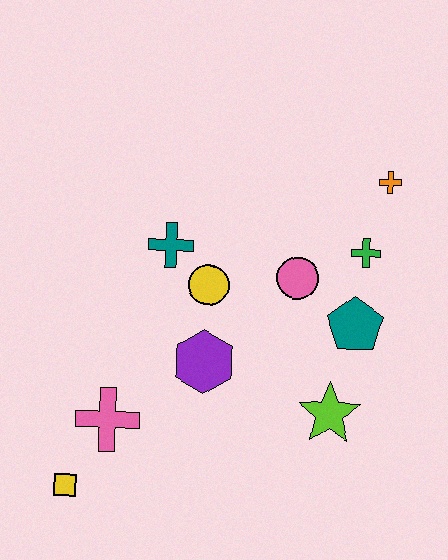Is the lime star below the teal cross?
Yes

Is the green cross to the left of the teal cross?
No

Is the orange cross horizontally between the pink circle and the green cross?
No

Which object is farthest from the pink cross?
The orange cross is farthest from the pink cross.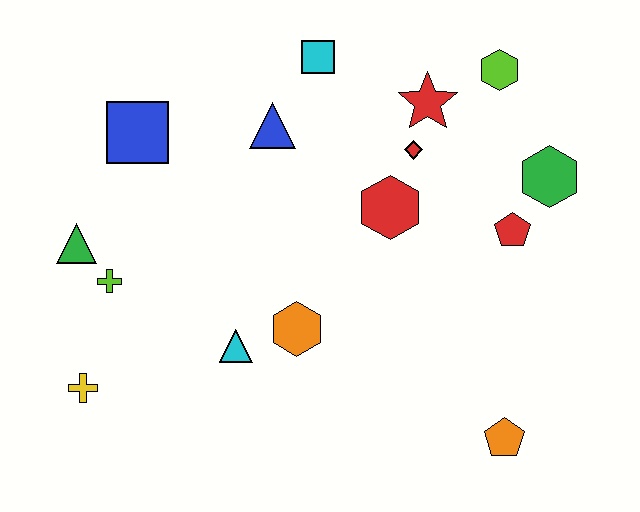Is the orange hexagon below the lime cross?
Yes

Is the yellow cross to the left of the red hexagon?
Yes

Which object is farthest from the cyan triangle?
The lime hexagon is farthest from the cyan triangle.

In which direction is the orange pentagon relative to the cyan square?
The orange pentagon is below the cyan square.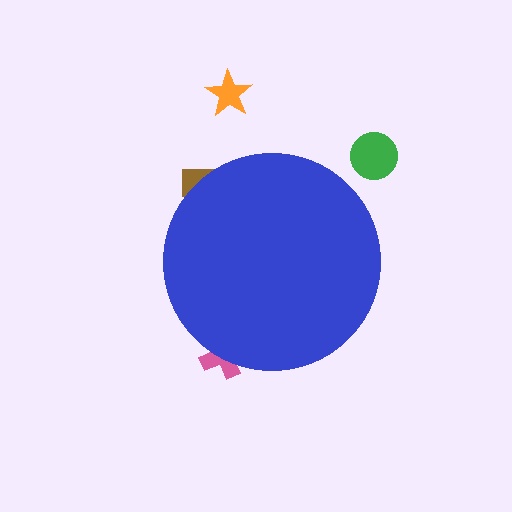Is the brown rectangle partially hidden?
Yes, the brown rectangle is partially hidden behind the blue circle.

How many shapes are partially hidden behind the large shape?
2 shapes are partially hidden.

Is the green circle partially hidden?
No, the green circle is fully visible.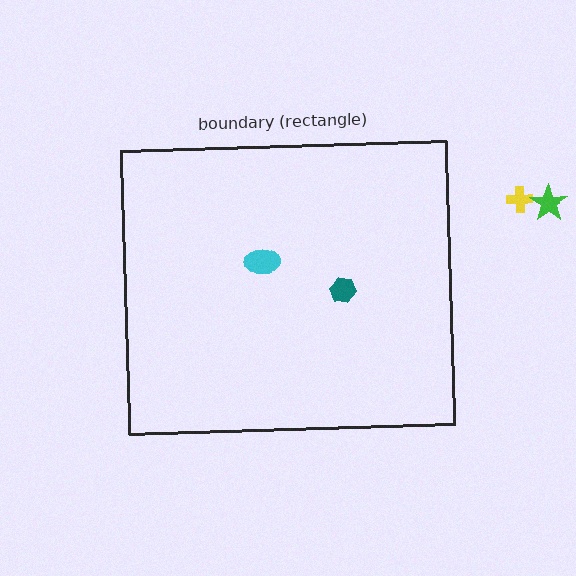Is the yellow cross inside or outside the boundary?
Outside.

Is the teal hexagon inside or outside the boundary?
Inside.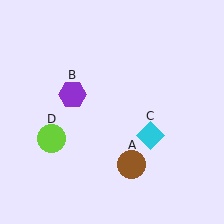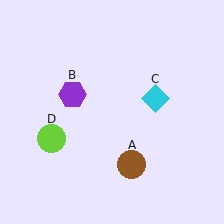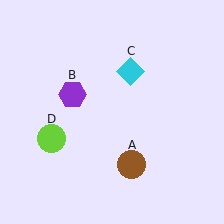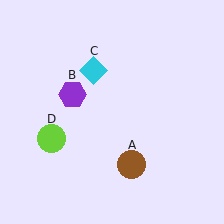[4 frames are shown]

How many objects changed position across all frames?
1 object changed position: cyan diamond (object C).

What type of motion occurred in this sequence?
The cyan diamond (object C) rotated counterclockwise around the center of the scene.